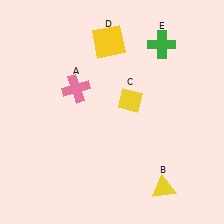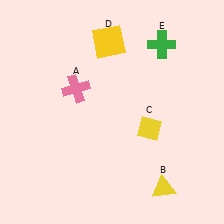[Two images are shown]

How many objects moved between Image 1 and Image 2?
1 object moved between the two images.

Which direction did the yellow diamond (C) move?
The yellow diamond (C) moved down.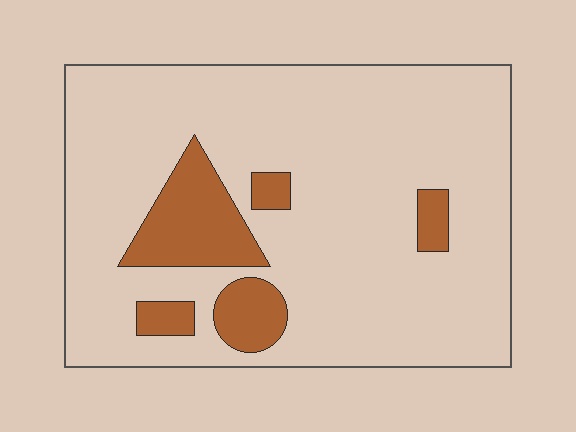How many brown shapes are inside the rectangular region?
5.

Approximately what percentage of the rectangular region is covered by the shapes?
Approximately 15%.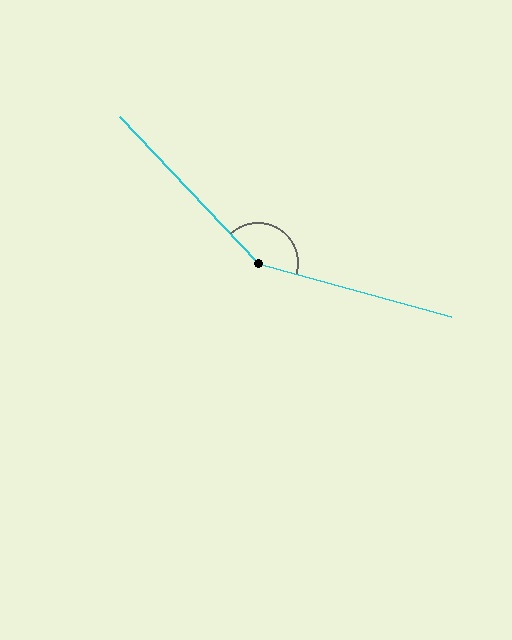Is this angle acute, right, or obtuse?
It is obtuse.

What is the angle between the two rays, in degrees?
Approximately 149 degrees.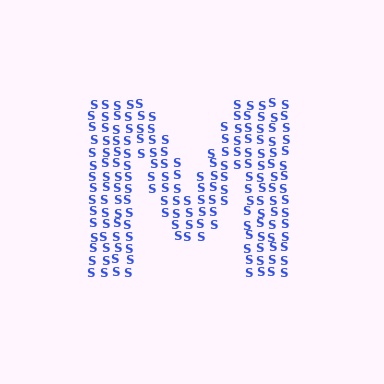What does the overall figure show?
The overall figure shows the letter M.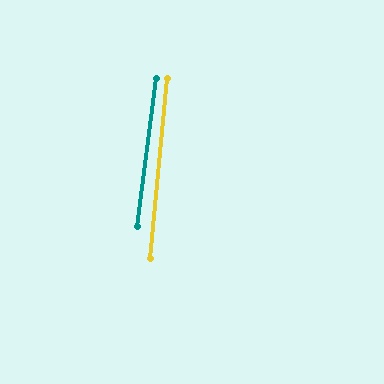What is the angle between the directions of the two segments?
Approximately 2 degrees.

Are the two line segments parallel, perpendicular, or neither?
Parallel — their directions differ by only 1.9°.